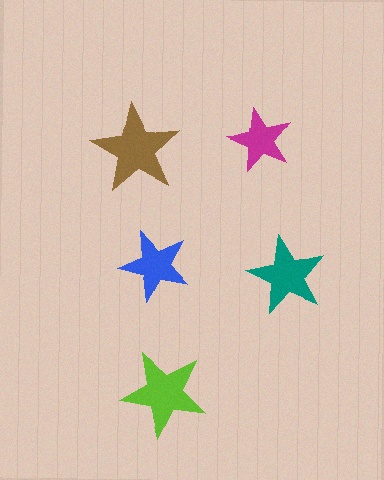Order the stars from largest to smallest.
the brown one, the lime one, the teal one, the blue one, the magenta one.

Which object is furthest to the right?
The teal star is rightmost.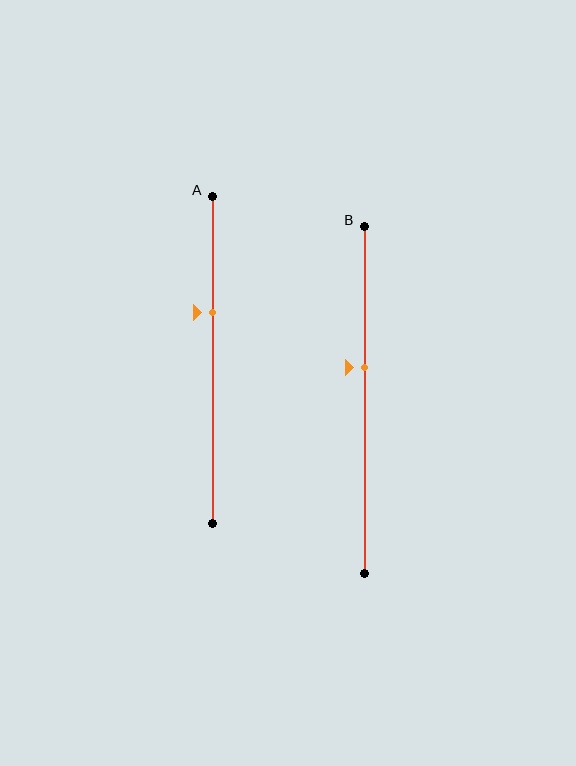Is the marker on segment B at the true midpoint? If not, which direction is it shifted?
No, the marker on segment B is shifted upward by about 9% of the segment length.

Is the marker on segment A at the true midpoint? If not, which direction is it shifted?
No, the marker on segment A is shifted upward by about 15% of the segment length.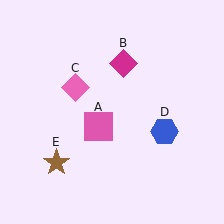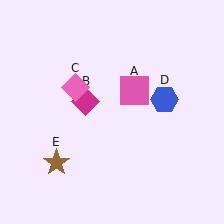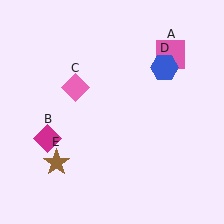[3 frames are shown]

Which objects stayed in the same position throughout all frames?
Pink diamond (object C) and brown star (object E) remained stationary.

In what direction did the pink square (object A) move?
The pink square (object A) moved up and to the right.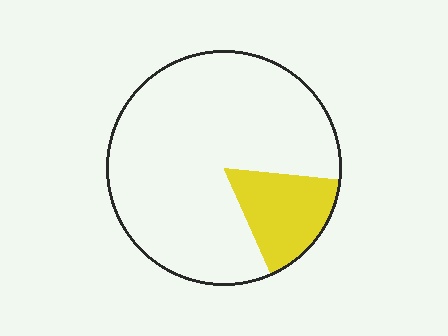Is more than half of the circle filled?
No.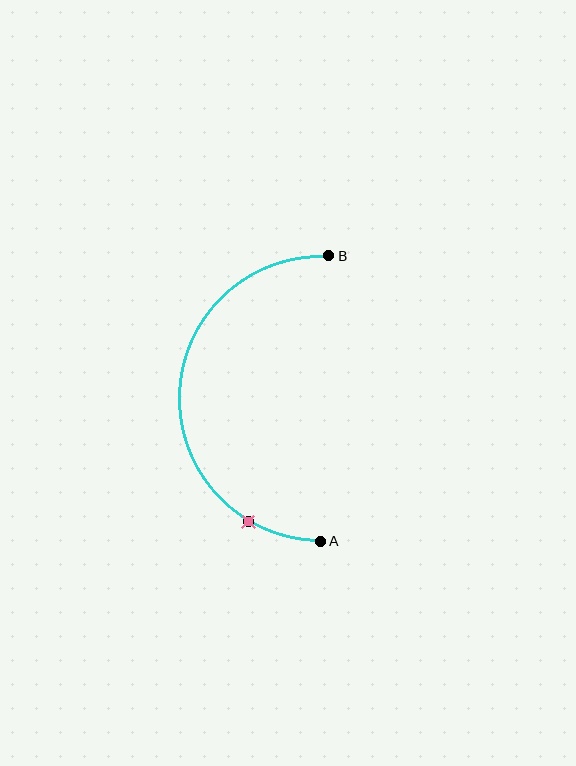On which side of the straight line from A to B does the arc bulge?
The arc bulges to the left of the straight line connecting A and B.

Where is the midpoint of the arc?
The arc midpoint is the point on the curve farthest from the straight line joining A and B. It sits to the left of that line.